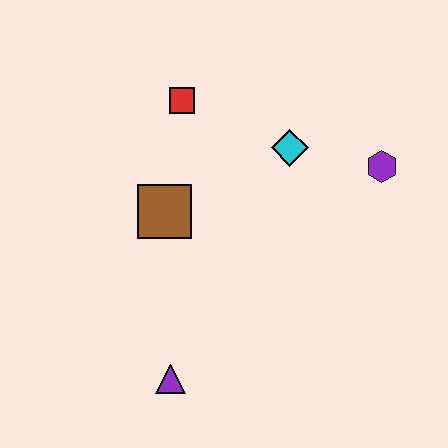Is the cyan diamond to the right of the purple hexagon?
No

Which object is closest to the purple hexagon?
The cyan diamond is closest to the purple hexagon.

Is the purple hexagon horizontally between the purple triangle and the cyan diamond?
No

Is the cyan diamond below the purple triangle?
No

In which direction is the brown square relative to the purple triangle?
The brown square is above the purple triangle.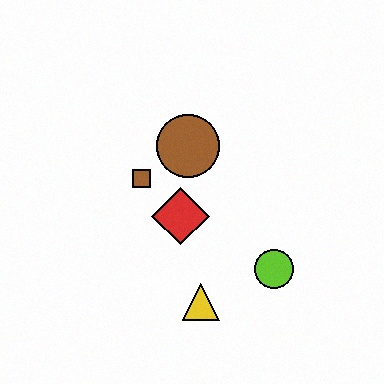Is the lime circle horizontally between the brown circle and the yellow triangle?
No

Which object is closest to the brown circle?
The brown square is closest to the brown circle.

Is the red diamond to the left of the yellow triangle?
Yes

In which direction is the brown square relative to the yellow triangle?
The brown square is above the yellow triangle.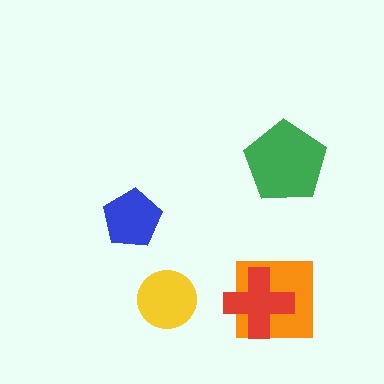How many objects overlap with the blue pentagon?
0 objects overlap with the blue pentagon.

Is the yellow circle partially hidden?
No, no other shape covers it.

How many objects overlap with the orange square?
1 object overlaps with the orange square.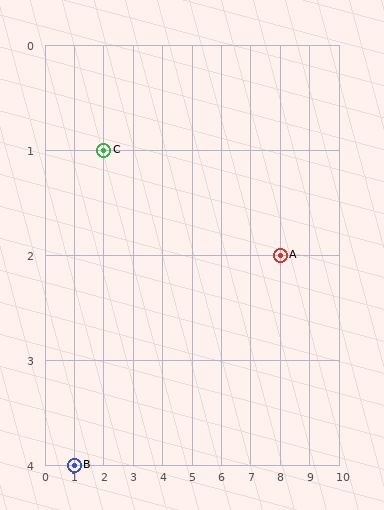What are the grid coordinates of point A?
Point A is at grid coordinates (8, 2).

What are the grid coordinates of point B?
Point B is at grid coordinates (1, 4).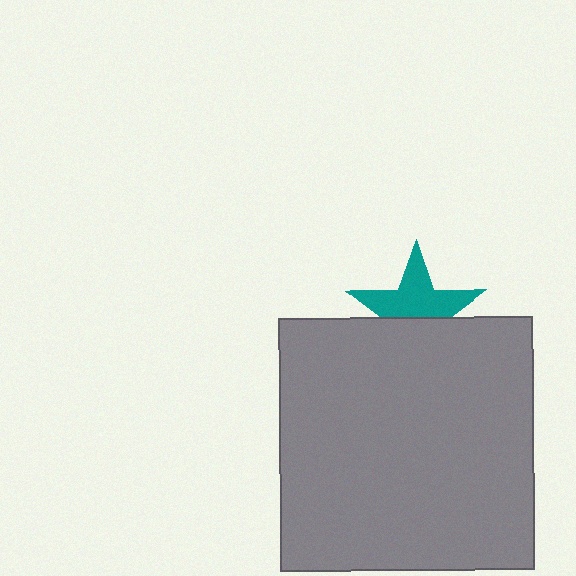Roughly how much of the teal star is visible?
About half of it is visible (roughly 57%).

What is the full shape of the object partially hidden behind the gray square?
The partially hidden object is a teal star.